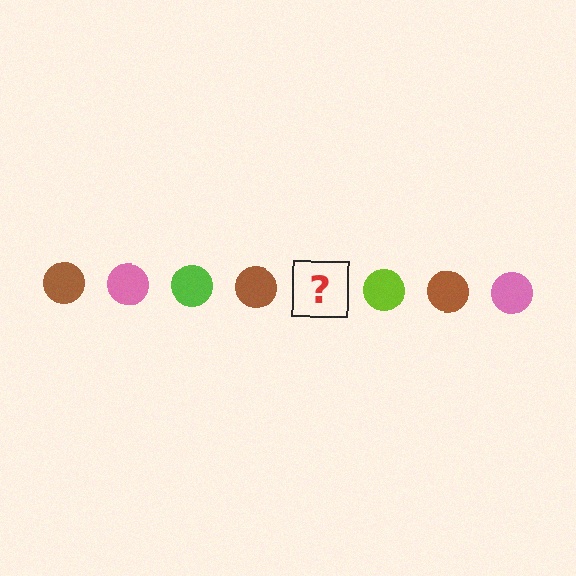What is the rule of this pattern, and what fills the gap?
The rule is that the pattern cycles through brown, pink, lime circles. The gap should be filled with a pink circle.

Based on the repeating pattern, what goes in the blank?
The blank should be a pink circle.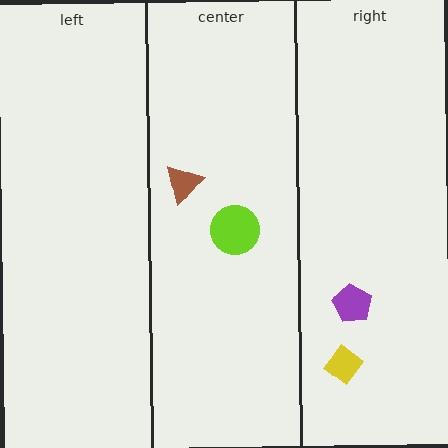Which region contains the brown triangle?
The center region.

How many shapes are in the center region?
2.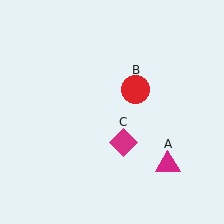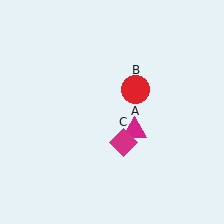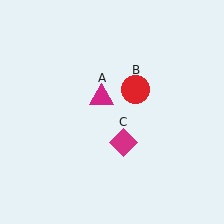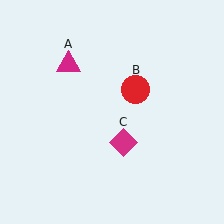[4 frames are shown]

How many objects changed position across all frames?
1 object changed position: magenta triangle (object A).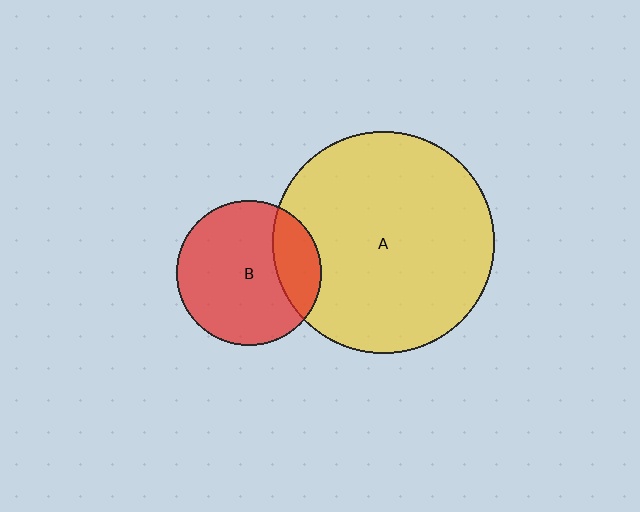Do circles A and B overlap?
Yes.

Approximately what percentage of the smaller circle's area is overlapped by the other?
Approximately 20%.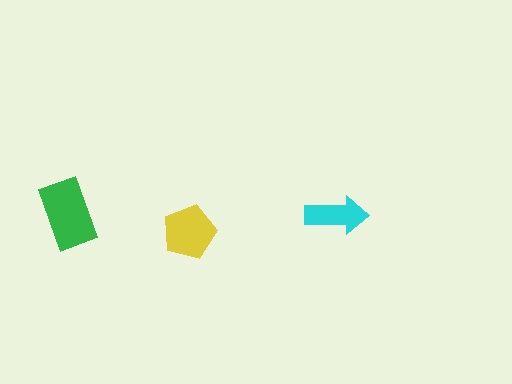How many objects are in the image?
There are 3 objects in the image.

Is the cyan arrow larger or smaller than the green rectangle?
Smaller.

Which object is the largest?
The green rectangle.